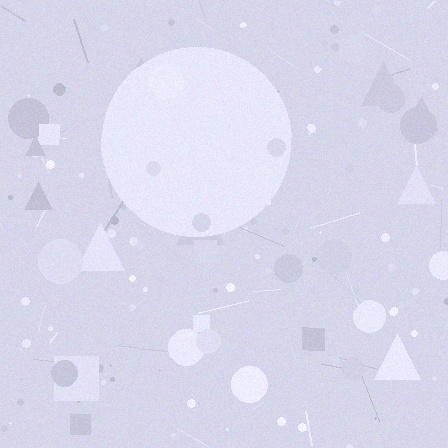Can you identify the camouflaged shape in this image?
The camouflaged shape is a circle.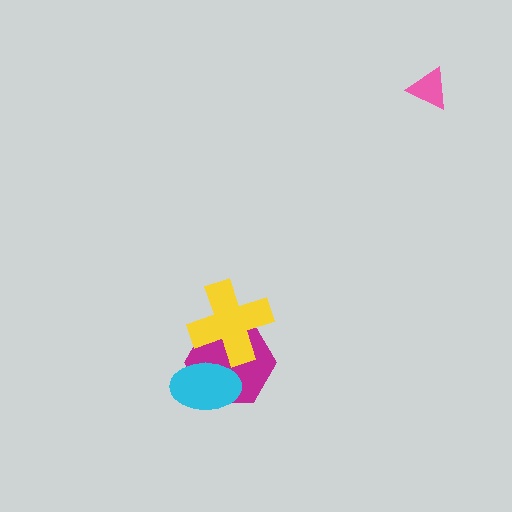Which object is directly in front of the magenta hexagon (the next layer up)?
The cyan ellipse is directly in front of the magenta hexagon.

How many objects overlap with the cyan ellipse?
2 objects overlap with the cyan ellipse.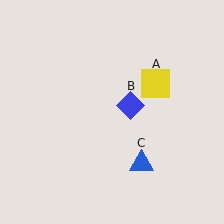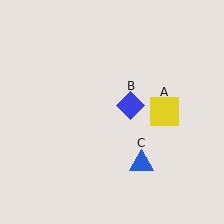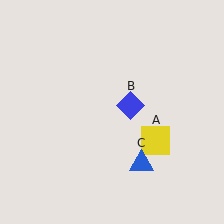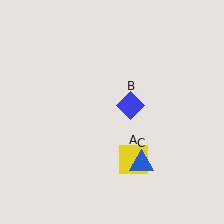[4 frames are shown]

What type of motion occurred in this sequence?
The yellow square (object A) rotated clockwise around the center of the scene.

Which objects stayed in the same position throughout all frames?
Blue diamond (object B) and blue triangle (object C) remained stationary.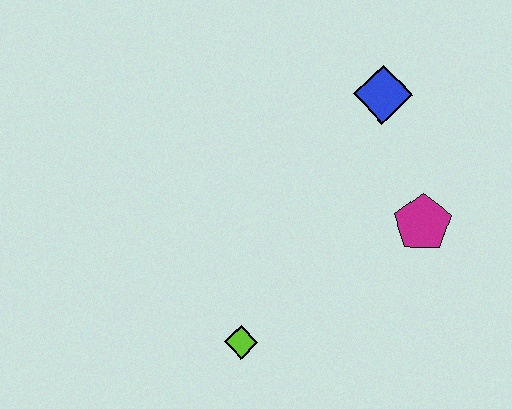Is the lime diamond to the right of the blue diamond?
No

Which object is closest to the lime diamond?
The magenta pentagon is closest to the lime diamond.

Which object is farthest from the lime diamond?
The blue diamond is farthest from the lime diamond.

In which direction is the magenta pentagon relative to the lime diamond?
The magenta pentagon is to the right of the lime diamond.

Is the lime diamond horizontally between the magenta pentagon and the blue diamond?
No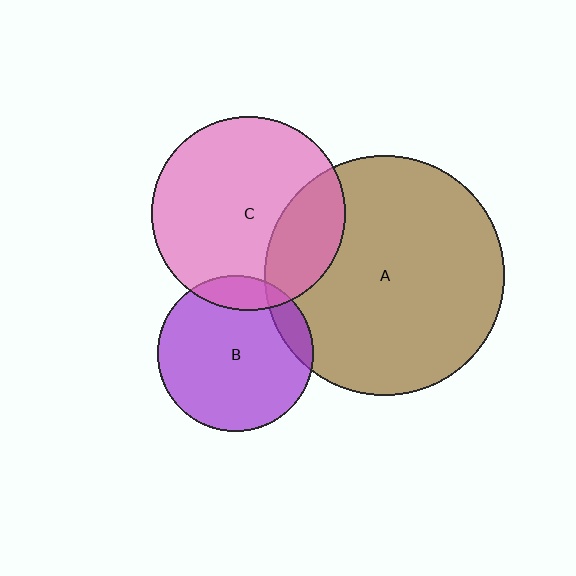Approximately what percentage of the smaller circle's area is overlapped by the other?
Approximately 25%.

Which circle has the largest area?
Circle A (brown).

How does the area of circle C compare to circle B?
Approximately 1.5 times.